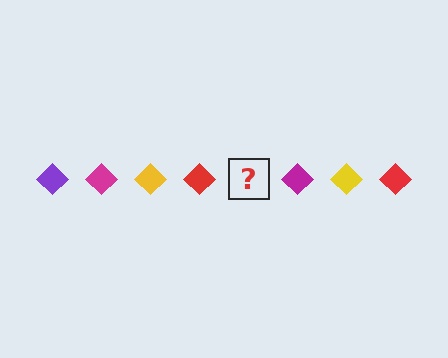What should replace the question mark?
The question mark should be replaced with a purple diamond.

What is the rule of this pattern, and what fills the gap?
The rule is that the pattern cycles through purple, magenta, yellow, red diamonds. The gap should be filled with a purple diamond.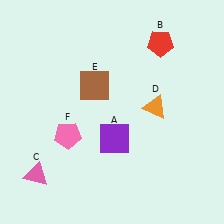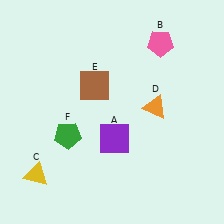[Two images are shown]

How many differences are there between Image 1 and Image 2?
There are 3 differences between the two images.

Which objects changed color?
B changed from red to pink. C changed from pink to yellow. F changed from pink to green.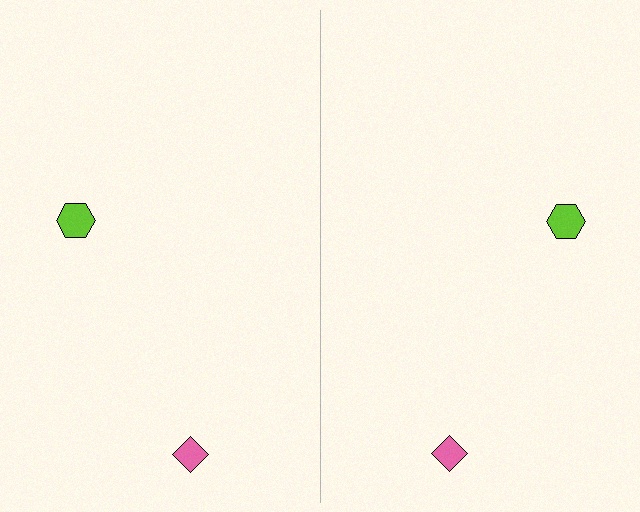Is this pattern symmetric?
Yes, this pattern has bilateral (reflection) symmetry.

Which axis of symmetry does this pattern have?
The pattern has a vertical axis of symmetry running through the center of the image.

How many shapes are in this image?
There are 4 shapes in this image.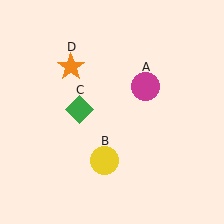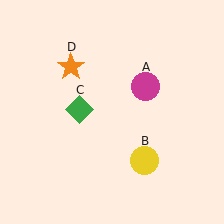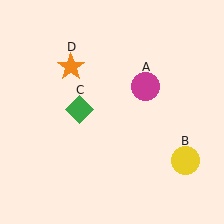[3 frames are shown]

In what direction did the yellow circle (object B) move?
The yellow circle (object B) moved right.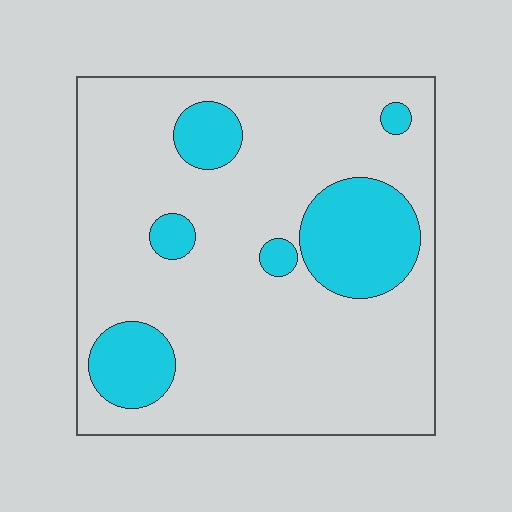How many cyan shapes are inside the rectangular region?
6.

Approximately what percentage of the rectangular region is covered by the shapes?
Approximately 20%.